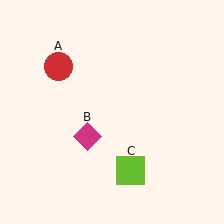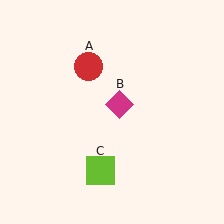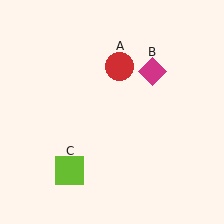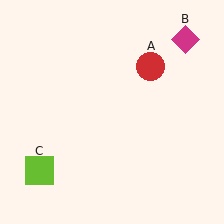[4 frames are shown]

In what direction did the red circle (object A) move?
The red circle (object A) moved right.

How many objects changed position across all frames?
3 objects changed position: red circle (object A), magenta diamond (object B), lime square (object C).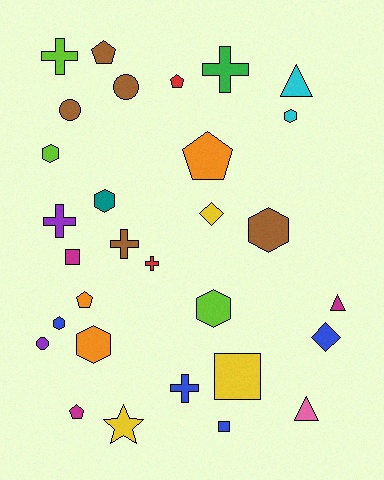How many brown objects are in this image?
There are 5 brown objects.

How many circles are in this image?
There are 3 circles.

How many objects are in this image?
There are 30 objects.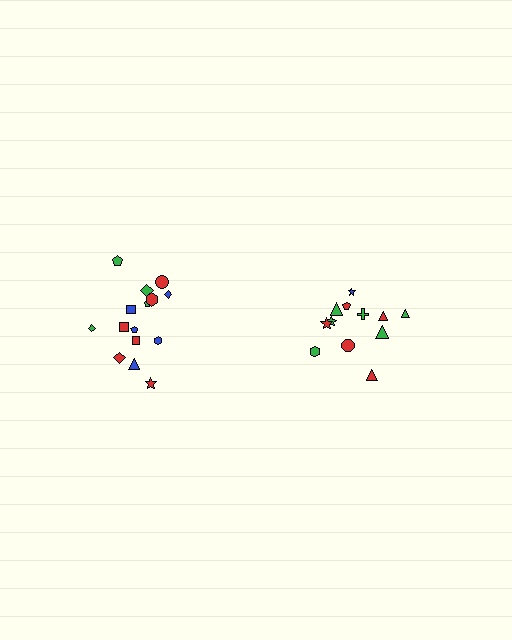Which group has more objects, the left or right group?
The left group.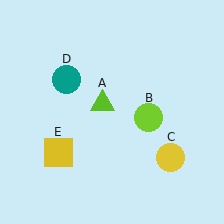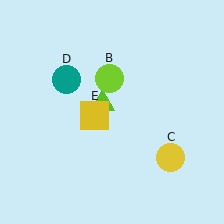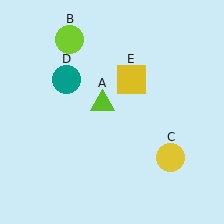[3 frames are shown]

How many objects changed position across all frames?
2 objects changed position: lime circle (object B), yellow square (object E).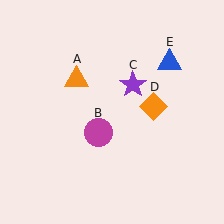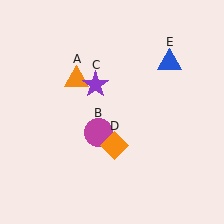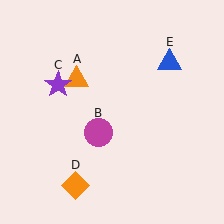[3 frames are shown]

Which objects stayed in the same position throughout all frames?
Orange triangle (object A) and magenta circle (object B) and blue triangle (object E) remained stationary.